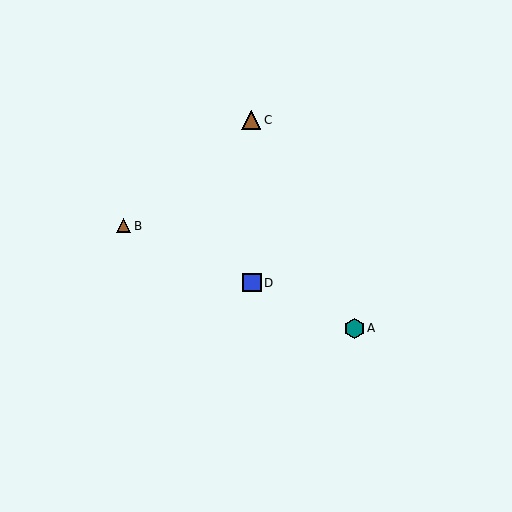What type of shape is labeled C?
Shape C is a brown triangle.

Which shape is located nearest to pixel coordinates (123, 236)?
The brown triangle (labeled B) at (123, 226) is nearest to that location.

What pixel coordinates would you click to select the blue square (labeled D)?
Click at (252, 283) to select the blue square D.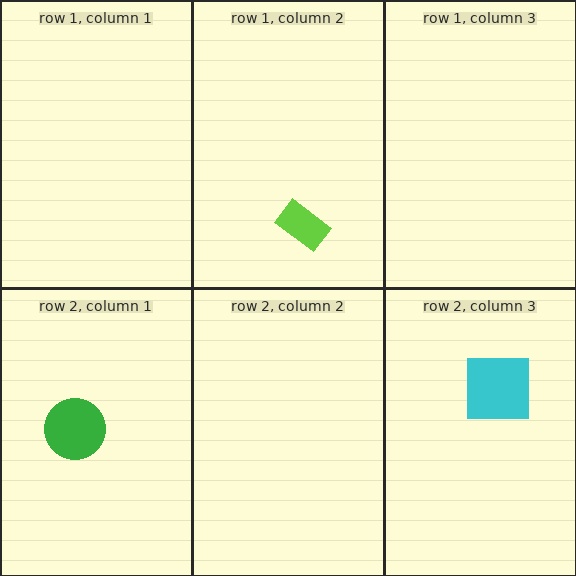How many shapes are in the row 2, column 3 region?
1.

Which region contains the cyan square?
The row 2, column 3 region.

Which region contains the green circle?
The row 2, column 1 region.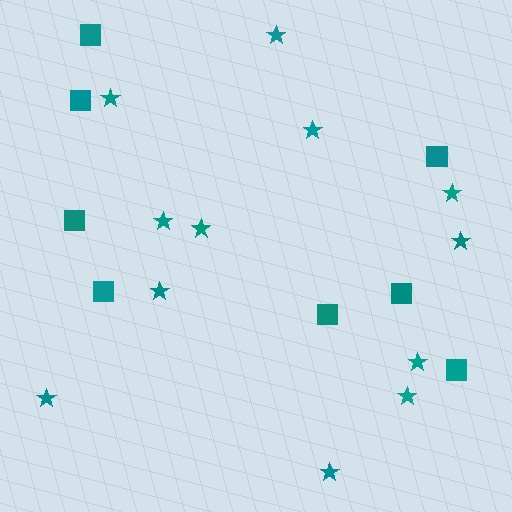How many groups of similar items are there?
There are 2 groups: one group of stars (12) and one group of squares (8).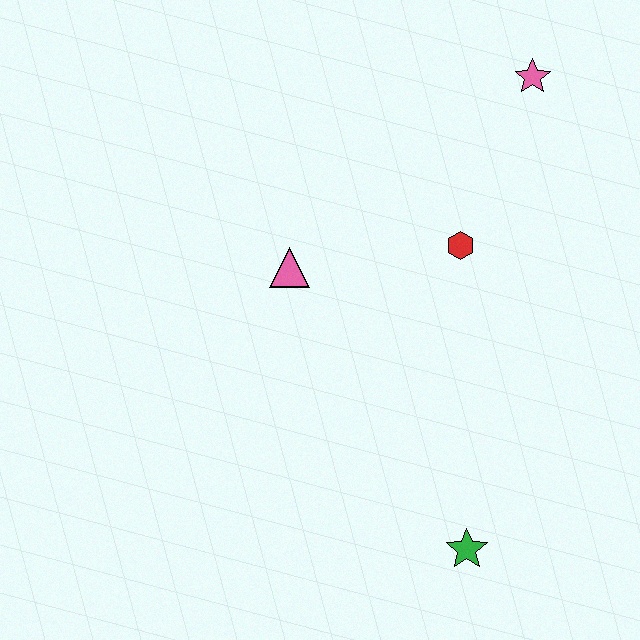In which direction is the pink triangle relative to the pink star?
The pink triangle is to the left of the pink star.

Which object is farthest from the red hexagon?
The green star is farthest from the red hexagon.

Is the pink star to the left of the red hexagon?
No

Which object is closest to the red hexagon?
The pink triangle is closest to the red hexagon.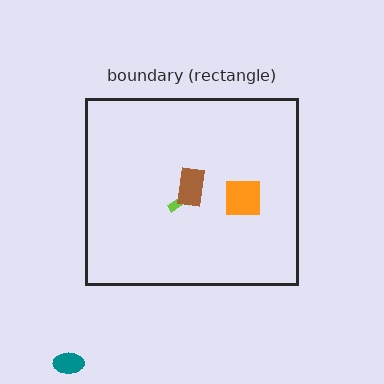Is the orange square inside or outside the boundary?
Inside.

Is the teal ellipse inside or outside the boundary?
Outside.